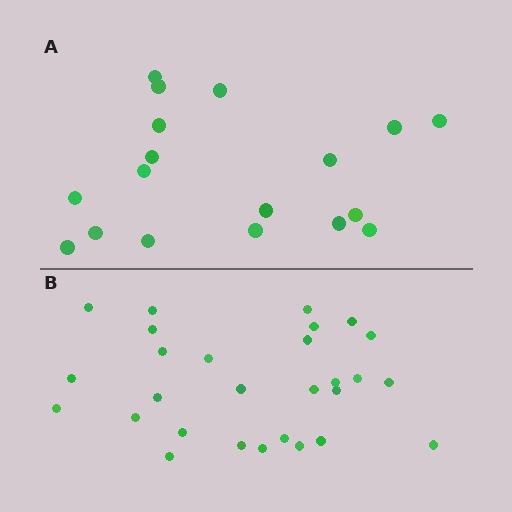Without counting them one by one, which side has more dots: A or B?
Region B (the bottom region) has more dots.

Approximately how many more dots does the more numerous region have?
Region B has roughly 10 or so more dots than region A.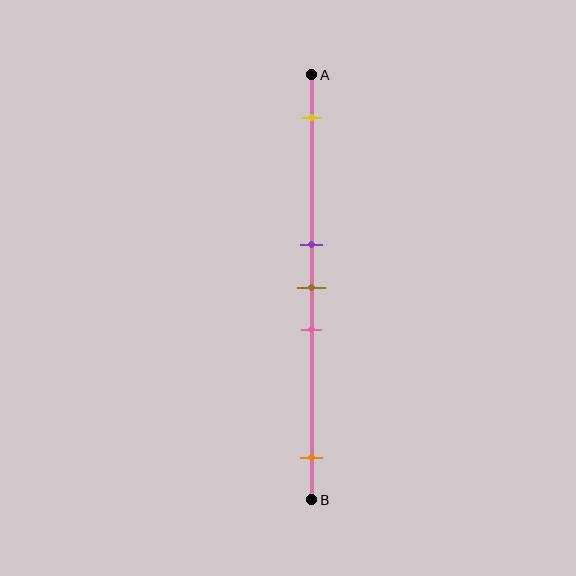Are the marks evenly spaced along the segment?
No, the marks are not evenly spaced.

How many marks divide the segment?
There are 5 marks dividing the segment.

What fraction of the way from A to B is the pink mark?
The pink mark is approximately 60% (0.6) of the way from A to B.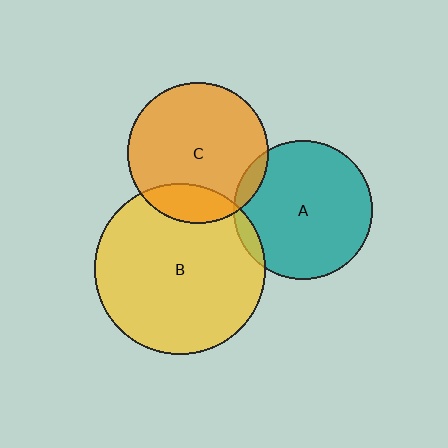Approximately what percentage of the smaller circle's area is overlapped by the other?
Approximately 5%.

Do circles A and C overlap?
Yes.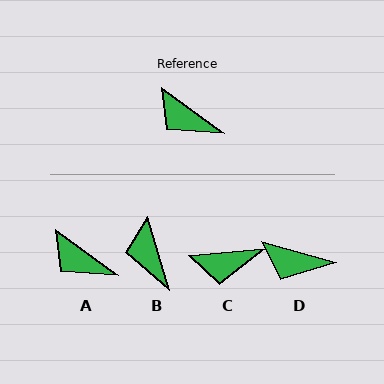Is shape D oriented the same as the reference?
No, it is off by about 21 degrees.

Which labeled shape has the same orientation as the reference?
A.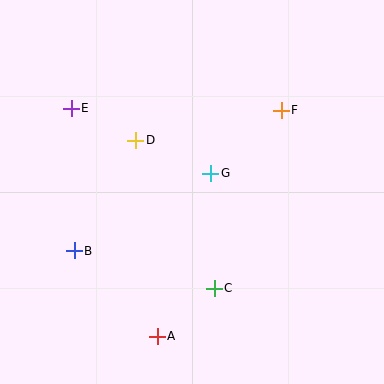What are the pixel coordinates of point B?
Point B is at (74, 251).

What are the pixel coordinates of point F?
Point F is at (281, 110).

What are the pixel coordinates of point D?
Point D is at (136, 140).